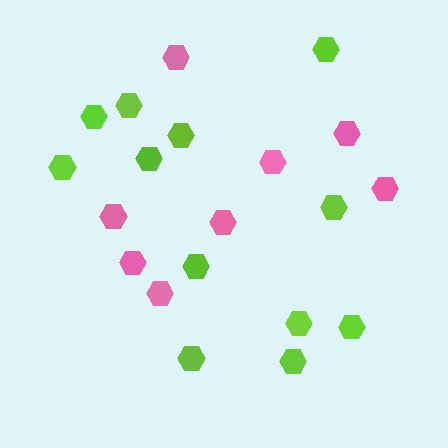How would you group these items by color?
There are 2 groups: one group of lime hexagons (12) and one group of pink hexagons (8).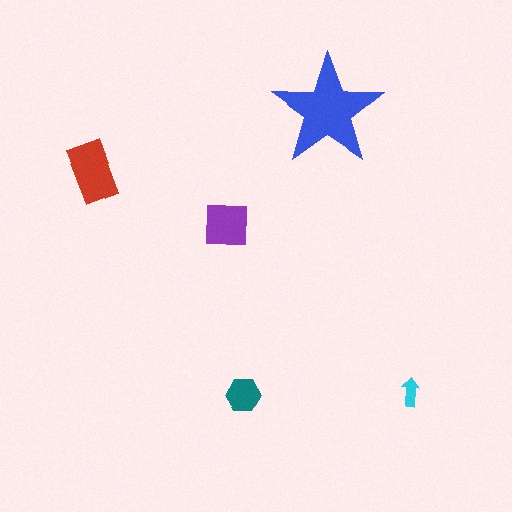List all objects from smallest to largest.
The cyan arrow, the teal hexagon, the purple square, the red rectangle, the blue star.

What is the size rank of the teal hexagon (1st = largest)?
4th.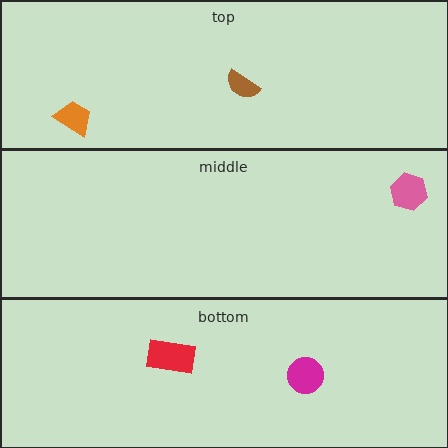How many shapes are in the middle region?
1.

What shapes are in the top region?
The brown semicircle, the orange trapezoid.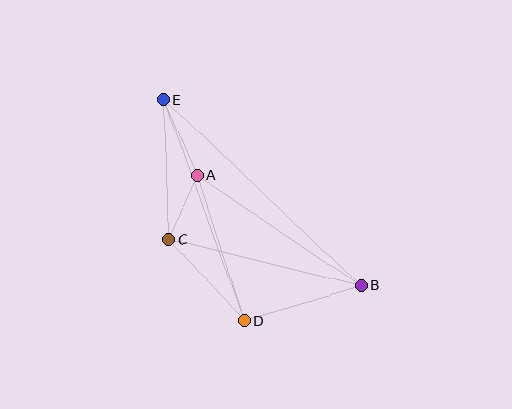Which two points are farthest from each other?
Points B and E are farthest from each other.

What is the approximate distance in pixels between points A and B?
The distance between A and B is approximately 197 pixels.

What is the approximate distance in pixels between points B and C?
The distance between B and C is approximately 198 pixels.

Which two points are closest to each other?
Points A and C are closest to each other.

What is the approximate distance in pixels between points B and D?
The distance between B and D is approximately 122 pixels.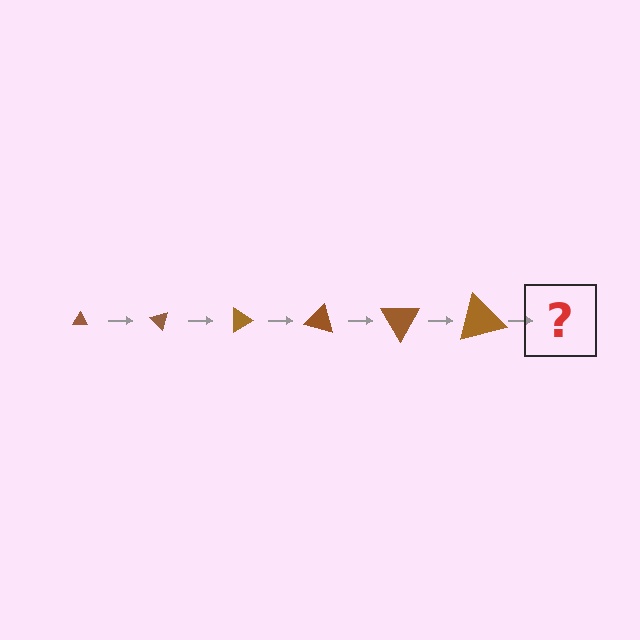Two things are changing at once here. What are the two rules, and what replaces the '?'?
The two rules are that the triangle grows larger each step and it rotates 45 degrees each step. The '?' should be a triangle, larger than the previous one and rotated 270 degrees from the start.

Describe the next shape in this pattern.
It should be a triangle, larger than the previous one and rotated 270 degrees from the start.